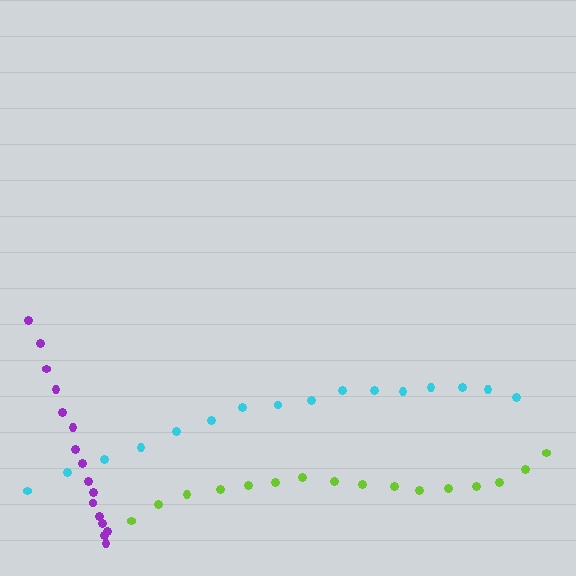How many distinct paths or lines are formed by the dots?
There are 3 distinct paths.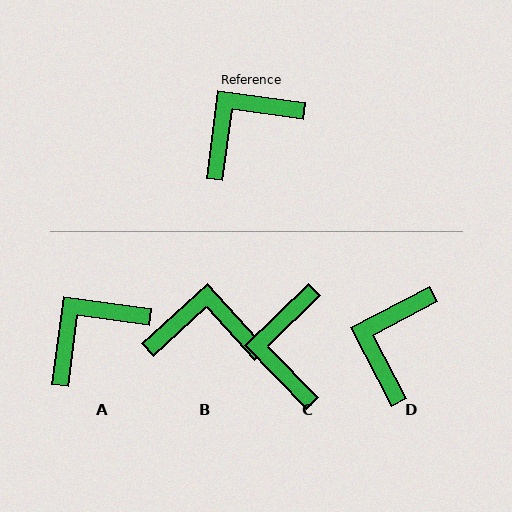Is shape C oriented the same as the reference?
No, it is off by about 52 degrees.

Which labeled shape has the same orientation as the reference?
A.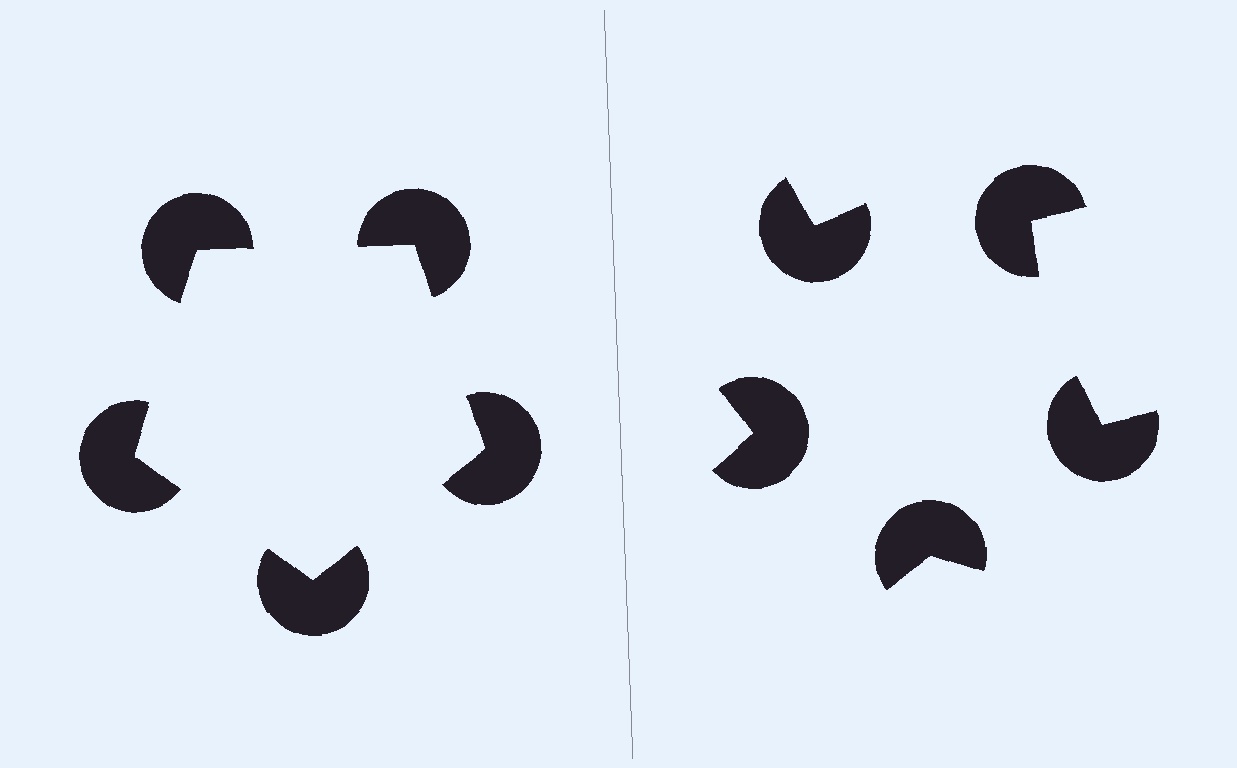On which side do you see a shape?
An illusory pentagon appears on the left side. On the right side the wedge cuts are rotated, so no coherent shape forms.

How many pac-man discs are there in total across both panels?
10 — 5 on each side.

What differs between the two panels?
The pac-man discs are positioned identically on both sides; only the wedge orientations differ. On the left they align to a pentagon; on the right they are misaligned.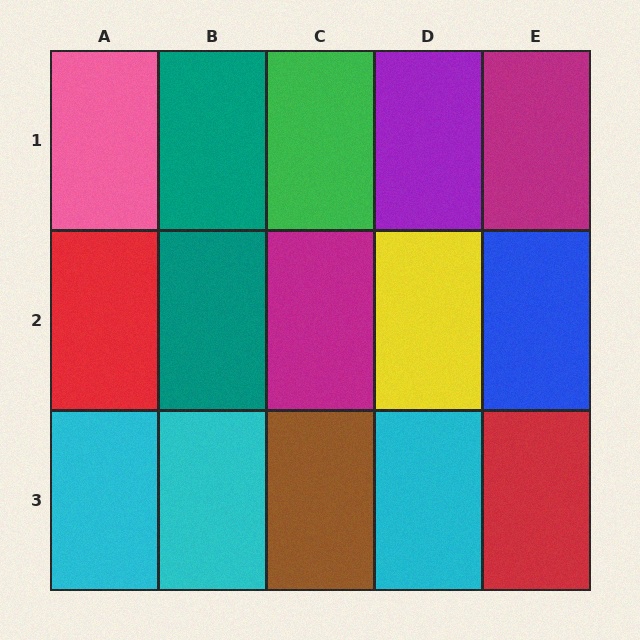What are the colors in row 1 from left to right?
Pink, teal, green, purple, magenta.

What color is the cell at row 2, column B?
Teal.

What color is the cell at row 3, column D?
Cyan.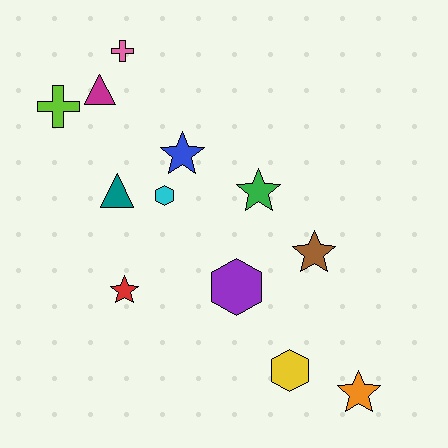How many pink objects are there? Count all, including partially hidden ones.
There is 1 pink object.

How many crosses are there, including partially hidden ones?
There are 2 crosses.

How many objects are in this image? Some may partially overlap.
There are 12 objects.